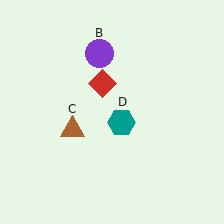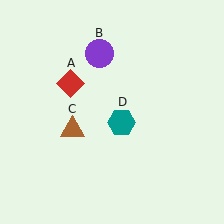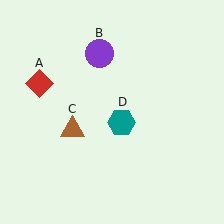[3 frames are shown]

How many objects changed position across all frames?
1 object changed position: red diamond (object A).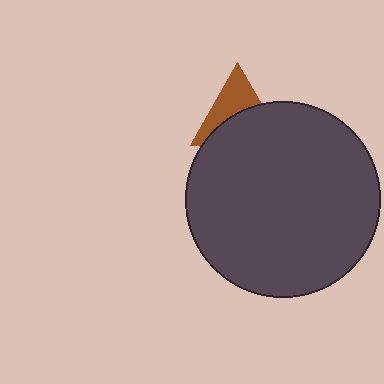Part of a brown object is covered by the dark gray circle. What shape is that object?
It is a triangle.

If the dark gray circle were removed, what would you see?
You would see the complete brown triangle.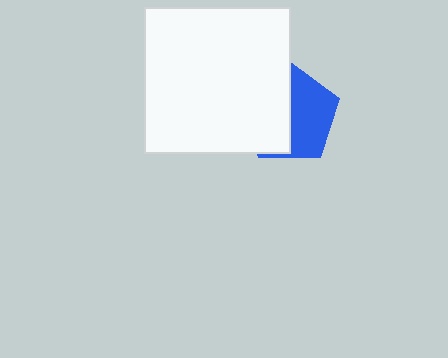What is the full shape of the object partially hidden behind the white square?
The partially hidden object is a blue pentagon.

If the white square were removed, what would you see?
You would see the complete blue pentagon.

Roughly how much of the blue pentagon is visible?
About half of it is visible (roughly 49%).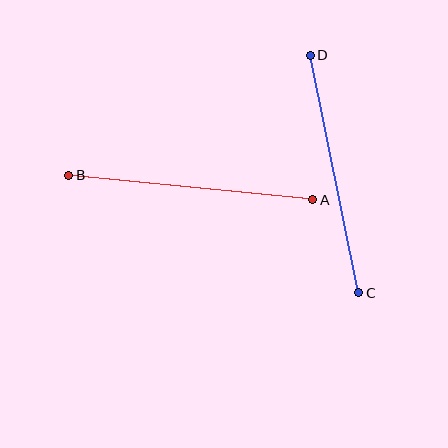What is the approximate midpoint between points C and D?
The midpoint is at approximately (335, 174) pixels.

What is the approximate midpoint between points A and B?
The midpoint is at approximately (191, 187) pixels.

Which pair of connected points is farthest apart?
Points A and B are farthest apart.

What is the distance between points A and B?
The distance is approximately 245 pixels.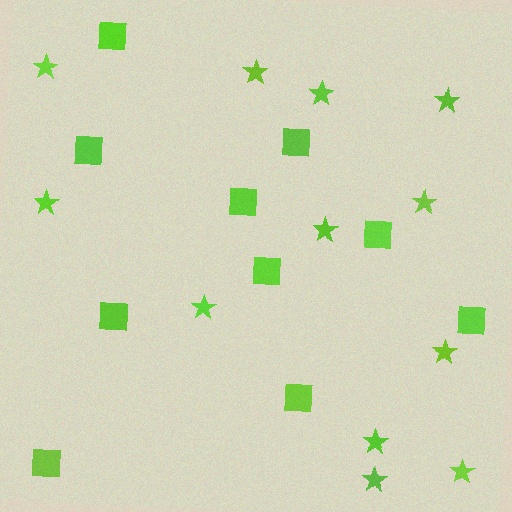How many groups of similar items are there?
There are 2 groups: one group of stars (12) and one group of squares (10).